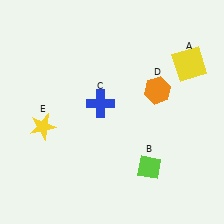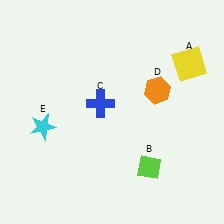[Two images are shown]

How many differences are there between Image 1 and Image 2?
There is 1 difference between the two images.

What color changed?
The star (E) changed from yellow in Image 1 to cyan in Image 2.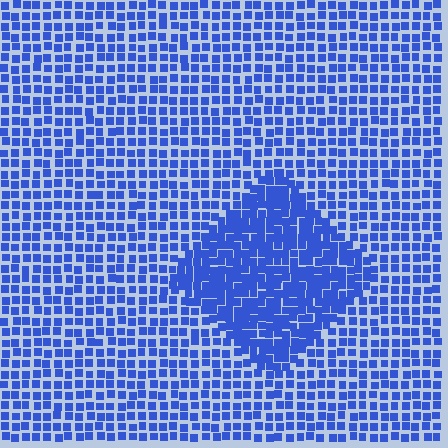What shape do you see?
I see a diamond.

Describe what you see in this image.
The image contains small blue elements arranged at two different densities. A diamond-shaped region is visible where the elements are more densely packed than the surrounding area.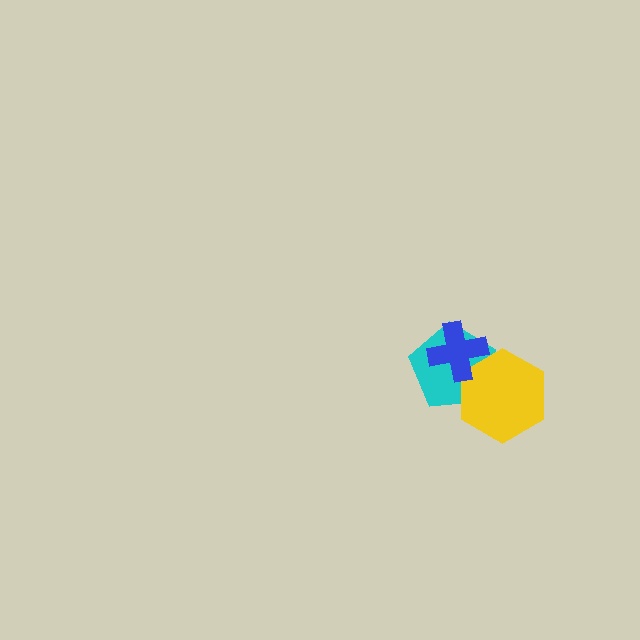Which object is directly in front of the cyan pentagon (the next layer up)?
The yellow hexagon is directly in front of the cyan pentagon.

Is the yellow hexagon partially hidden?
Yes, it is partially covered by another shape.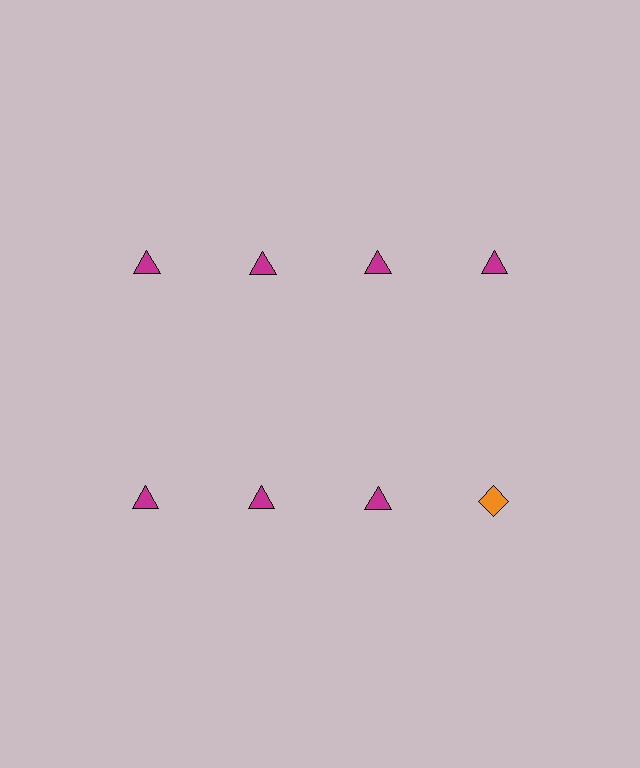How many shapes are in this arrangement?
There are 8 shapes arranged in a grid pattern.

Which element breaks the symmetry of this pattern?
The orange diamond in the second row, second from right column breaks the symmetry. All other shapes are magenta triangles.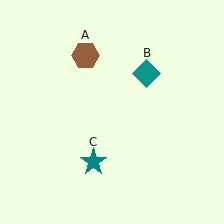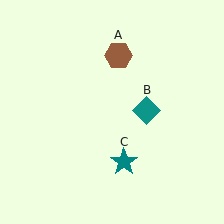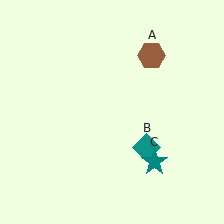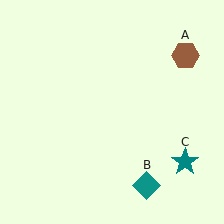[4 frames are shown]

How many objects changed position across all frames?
3 objects changed position: brown hexagon (object A), teal diamond (object B), teal star (object C).